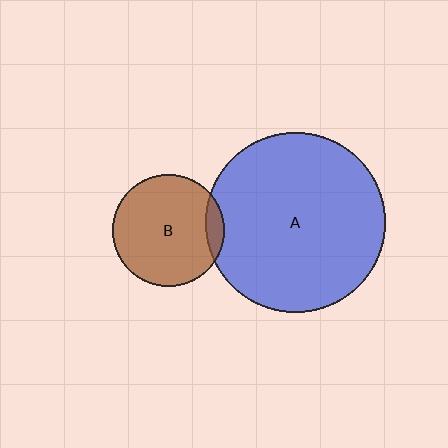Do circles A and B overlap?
Yes.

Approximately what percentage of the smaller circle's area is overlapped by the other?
Approximately 10%.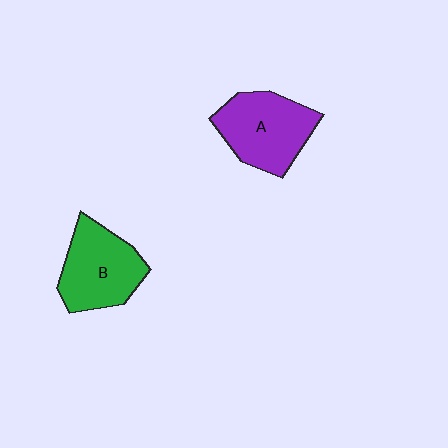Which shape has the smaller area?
Shape B (green).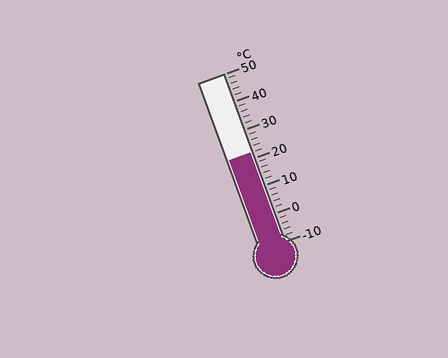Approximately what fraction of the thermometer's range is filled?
The thermometer is filled to approximately 55% of its range.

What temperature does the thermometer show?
The thermometer shows approximately 22°C.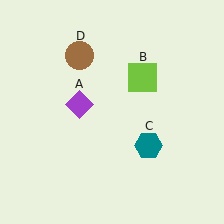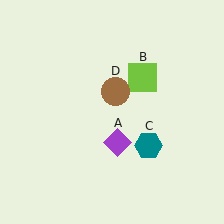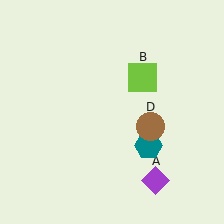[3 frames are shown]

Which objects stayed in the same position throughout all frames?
Lime square (object B) and teal hexagon (object C) remained stationary.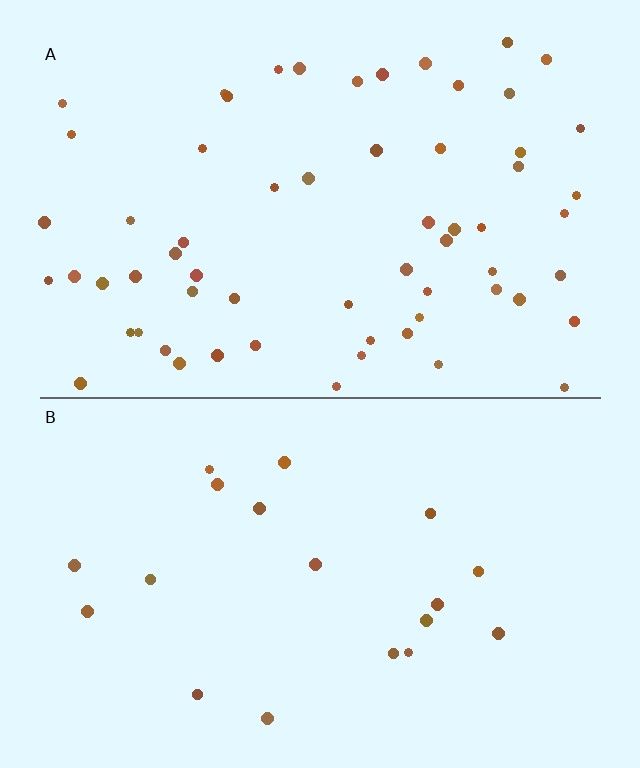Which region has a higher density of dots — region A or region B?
A (the top).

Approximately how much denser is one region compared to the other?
Approximately 3.3× — region A over region B.